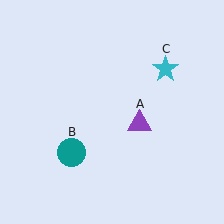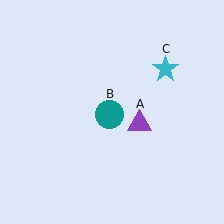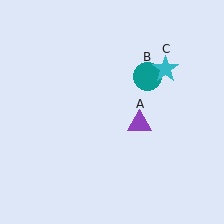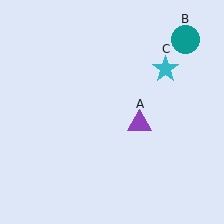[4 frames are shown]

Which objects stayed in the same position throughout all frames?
Purple triangle (object A) and cyan star (object C) remained stationary.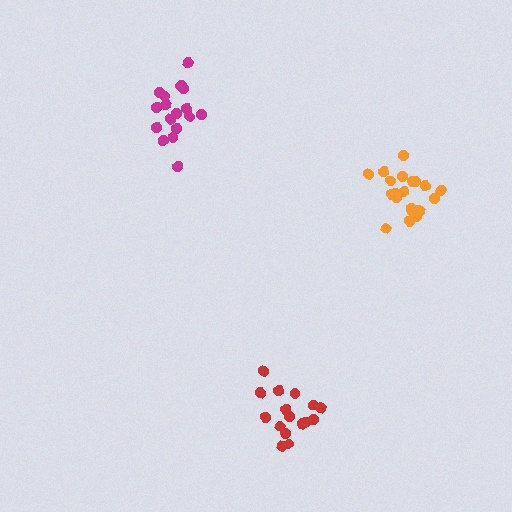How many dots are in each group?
Group 1: 16 dots, Group 2: 17 dots, Group 3: 21 dots (54 total).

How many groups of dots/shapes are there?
There are 3 groups.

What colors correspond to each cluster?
The clusters are colored: red, magenta, orange.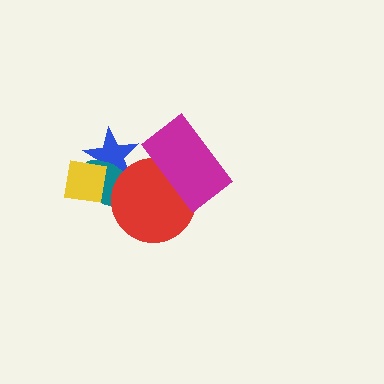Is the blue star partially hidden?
Yes, it is partially covered by another shape.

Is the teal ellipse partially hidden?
Yes, it is partially covered by another shape.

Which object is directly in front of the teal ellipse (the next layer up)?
The red circle is directly in front of the teal ellipse.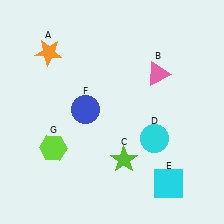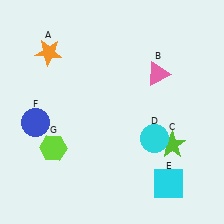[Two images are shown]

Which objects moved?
The objects that moved are: the lime star (C), the blue circle (F).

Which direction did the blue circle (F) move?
The blue circle (F) moved left.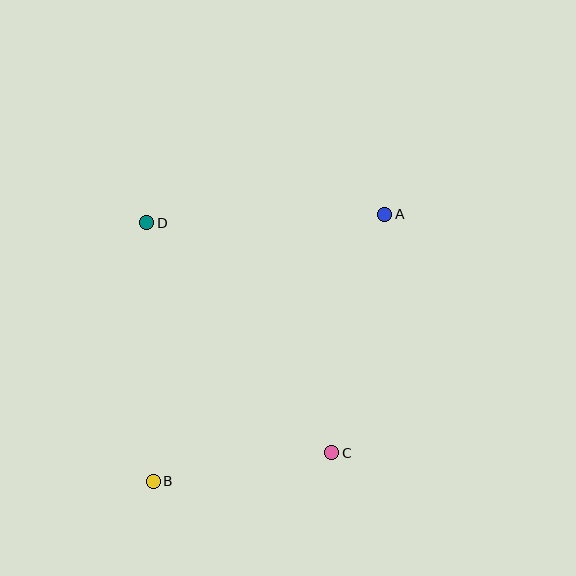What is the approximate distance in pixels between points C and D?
The distance between C and D is approximately 295 pixels.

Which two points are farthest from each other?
Points A and B are farthest from each other.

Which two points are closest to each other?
Points B and C are closest to each other.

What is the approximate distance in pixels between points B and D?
The distance between B and D is approximately 258 pixels.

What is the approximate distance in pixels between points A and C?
The distance between A and C is approximately 244 pixels.